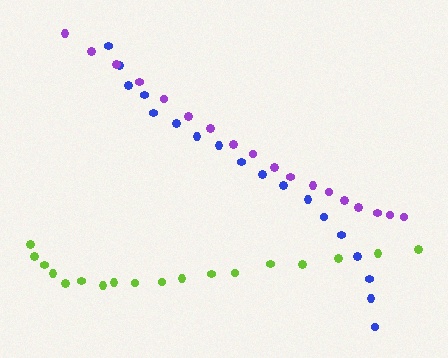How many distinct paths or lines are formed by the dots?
There are 3 distinct paths.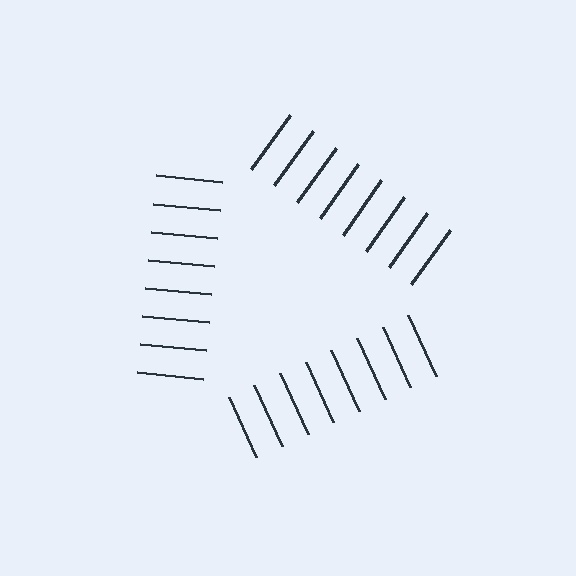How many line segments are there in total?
24 — 8 along each of the 3 edges.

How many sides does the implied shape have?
3 sides — the line-ends trace a triangle.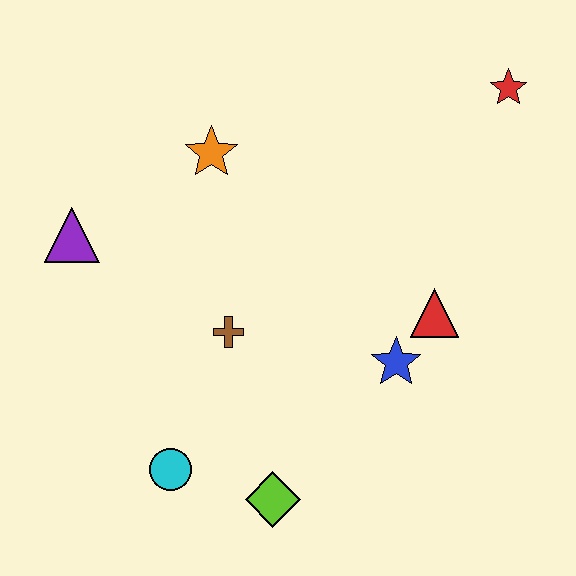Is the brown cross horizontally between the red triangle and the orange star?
Yes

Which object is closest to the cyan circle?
The lime diamond is closest to the cyan circle.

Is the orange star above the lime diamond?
Yes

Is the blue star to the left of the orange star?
No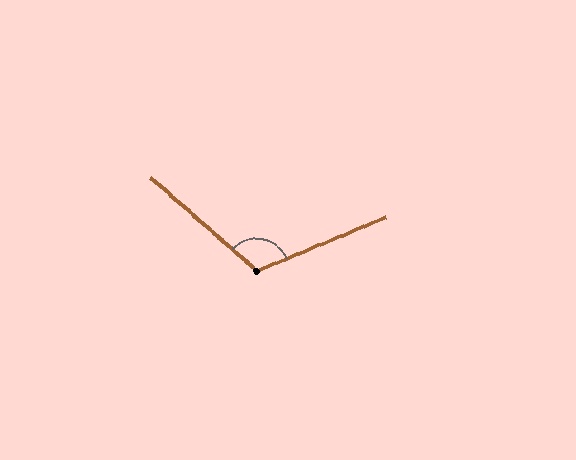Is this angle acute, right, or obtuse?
It is obtuse.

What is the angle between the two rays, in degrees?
Approximately 116 degrees.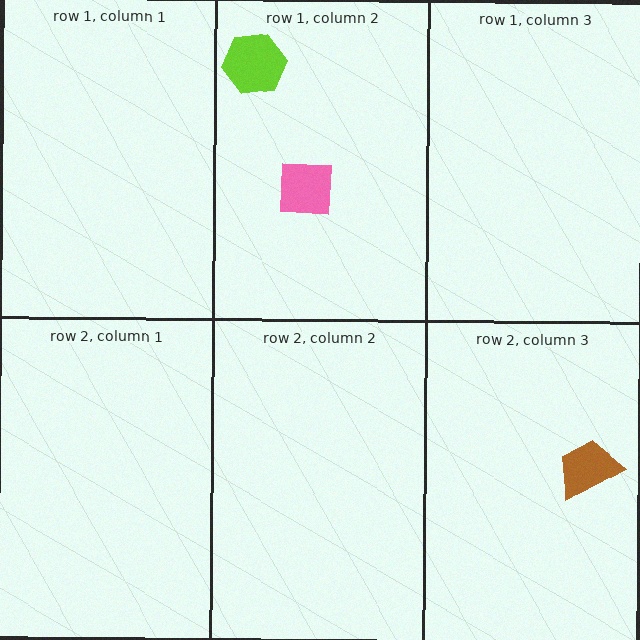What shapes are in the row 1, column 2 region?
The lime hexagon, the pink square.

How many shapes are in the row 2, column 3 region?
1.